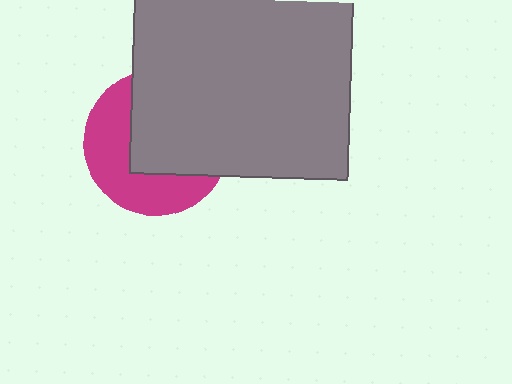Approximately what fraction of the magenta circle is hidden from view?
Roughly 55% of the magenta circle is hidden behind the gray square.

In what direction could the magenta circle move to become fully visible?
The magenta circle could move toward the lower-left. That would shift it out from behind the gray square entirely.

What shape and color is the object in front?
The object in front is a gray square.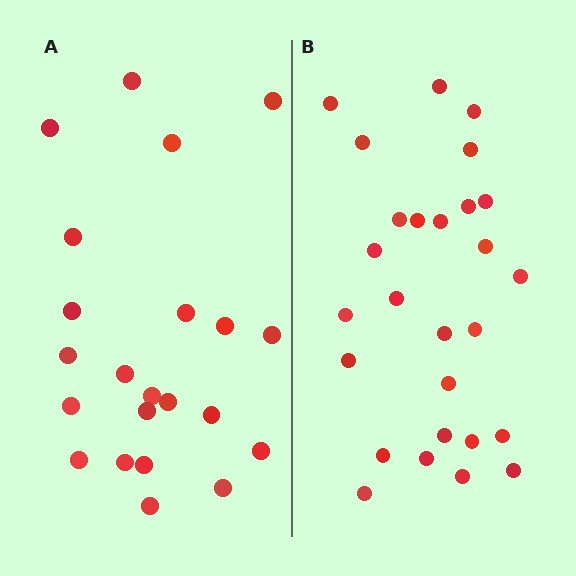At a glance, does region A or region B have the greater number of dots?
Region B (the right region) has more dots.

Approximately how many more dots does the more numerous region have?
Region B has about 5 more dots than region A.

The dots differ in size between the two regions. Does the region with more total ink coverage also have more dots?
No. Region A has more total ink coverage because its dots are larger, but region B actually contains more individual dots. Total area can be misleading — the number of items is what matters here.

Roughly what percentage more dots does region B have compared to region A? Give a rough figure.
About 25% more.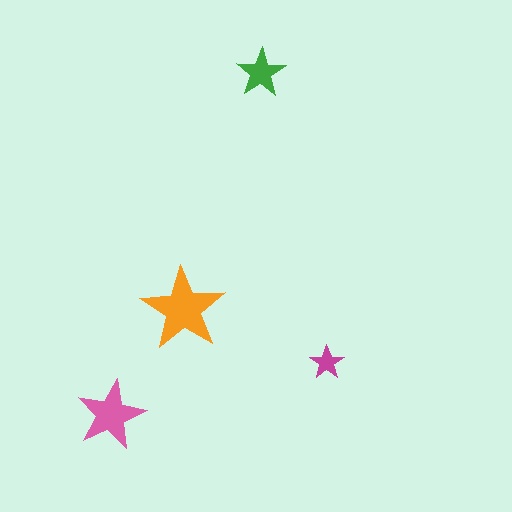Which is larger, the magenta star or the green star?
The green one.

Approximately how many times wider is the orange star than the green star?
About 1.5 times wider.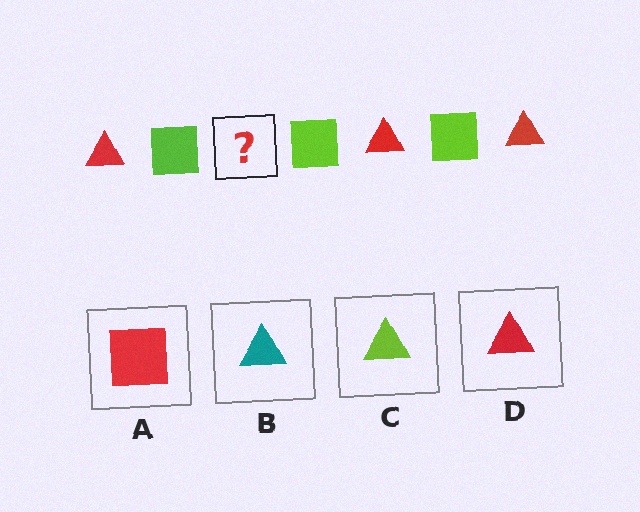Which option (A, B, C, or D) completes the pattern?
D.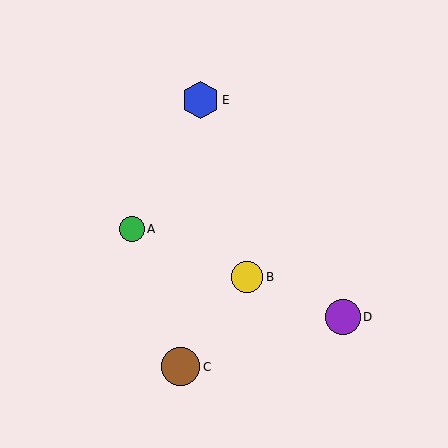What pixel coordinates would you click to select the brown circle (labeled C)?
Click at (181, 367) to select the brown circle C.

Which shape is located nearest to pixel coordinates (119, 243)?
The green circle (labeled A) at (132, 229) is nearest to that location.